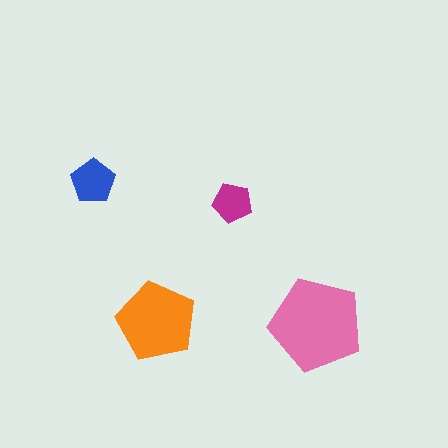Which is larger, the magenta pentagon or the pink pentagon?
The pink one.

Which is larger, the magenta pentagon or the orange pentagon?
The orange one.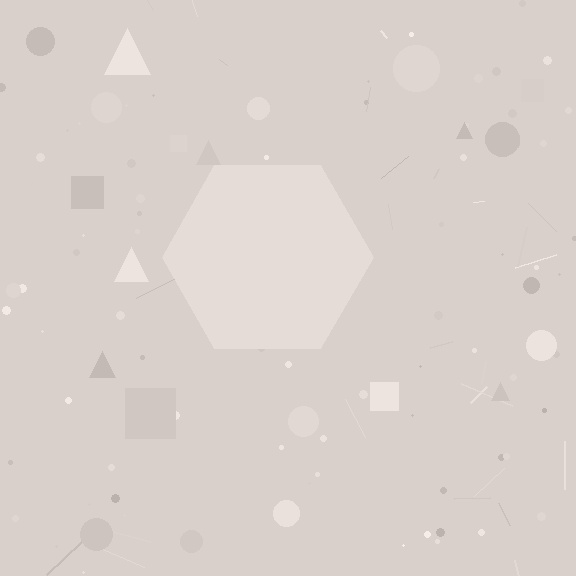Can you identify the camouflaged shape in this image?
The camouflaged shape is a hexagon.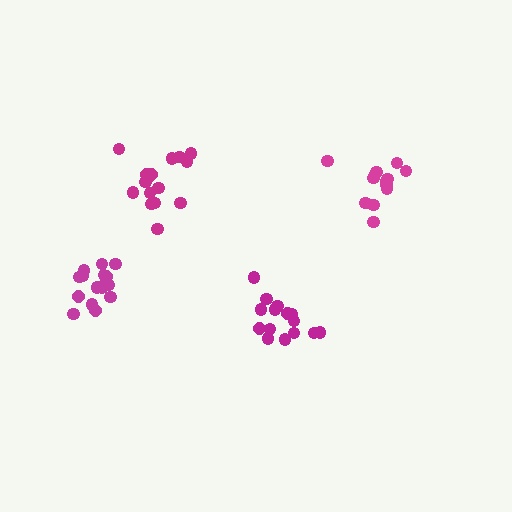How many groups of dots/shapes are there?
There are 4 groups.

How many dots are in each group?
Group 1: 15 dots, Group 2: 13 dots, Group 3: 16 dots, Group 4: 16 dots (60 total).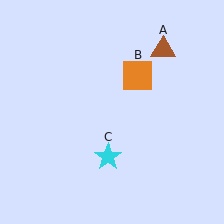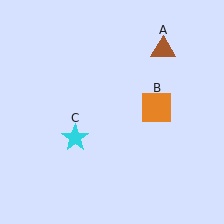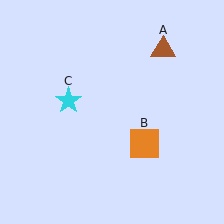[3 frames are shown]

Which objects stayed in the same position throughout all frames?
Brown triangle (object A) remained stationary.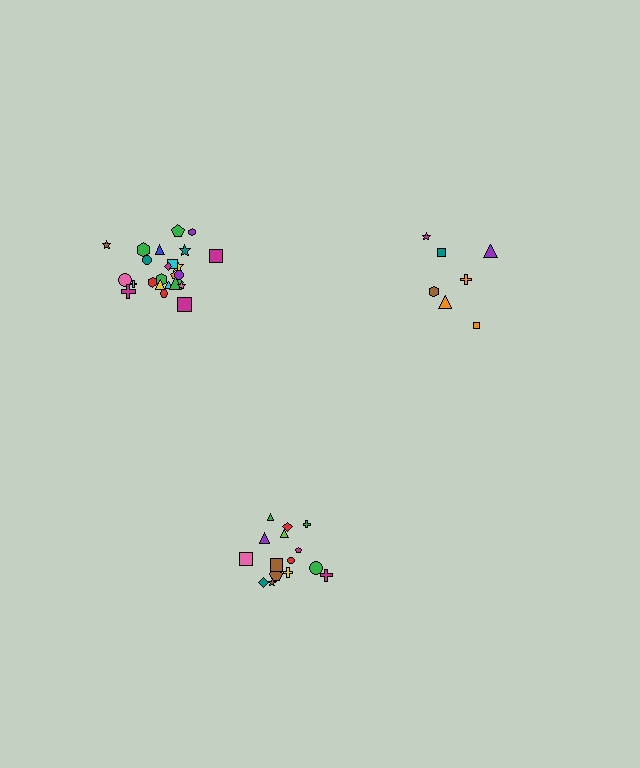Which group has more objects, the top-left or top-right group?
The top-left group.